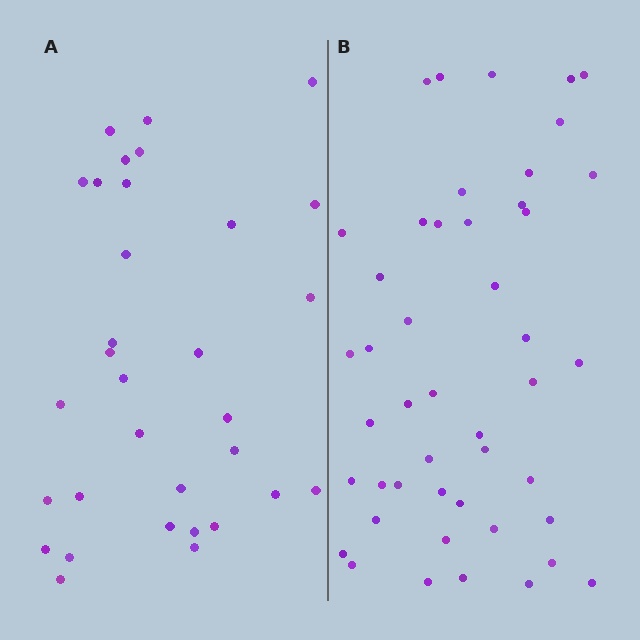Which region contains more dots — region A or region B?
Region B (the right region) has more dots.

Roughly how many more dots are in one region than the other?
Region B has approximately 15 more dots than region A.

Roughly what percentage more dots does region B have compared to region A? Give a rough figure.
About 45% more.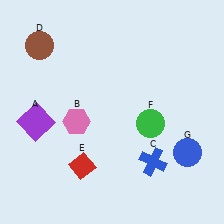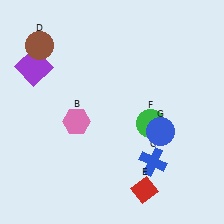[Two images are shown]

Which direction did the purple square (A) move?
The purple square (A) moved up.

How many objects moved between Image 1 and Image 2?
3 objects moved between the two images.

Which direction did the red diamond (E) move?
The red diamond (E) moved right.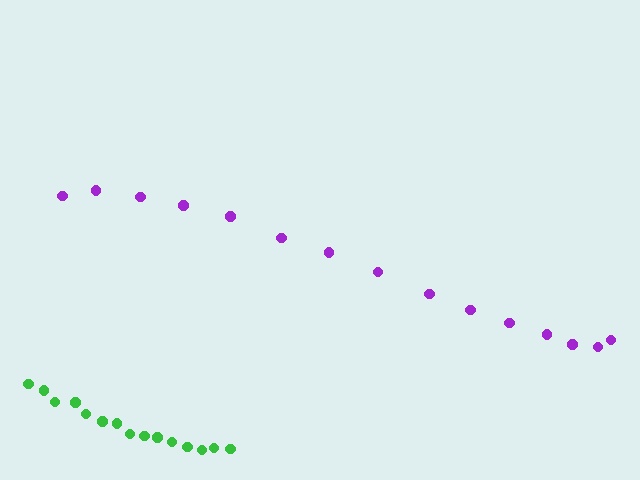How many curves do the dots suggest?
There are 2 distinct paths.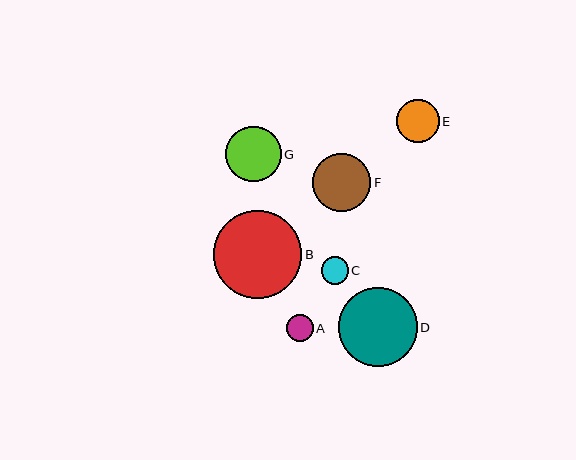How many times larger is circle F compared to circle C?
Circle F is approximately 2.1 times the size of circle C.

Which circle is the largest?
Circle B is the largest with a size of approximately 88 pixels.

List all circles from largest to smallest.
From largest to smallest: B, D, F, G, E, C, A.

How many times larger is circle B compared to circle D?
Circle B is approximately 1.1 times the size of circle D.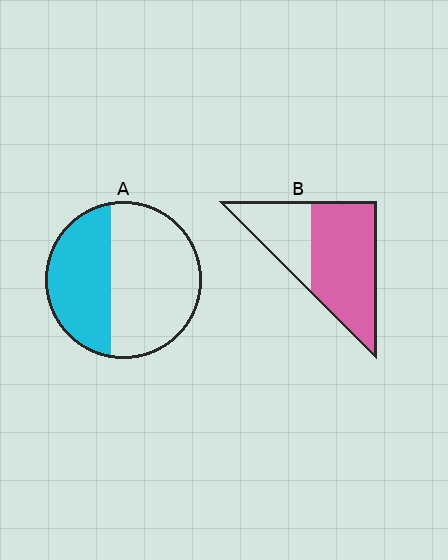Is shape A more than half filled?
No.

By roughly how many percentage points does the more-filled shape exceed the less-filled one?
By roughly 25 percentage points (B over A).